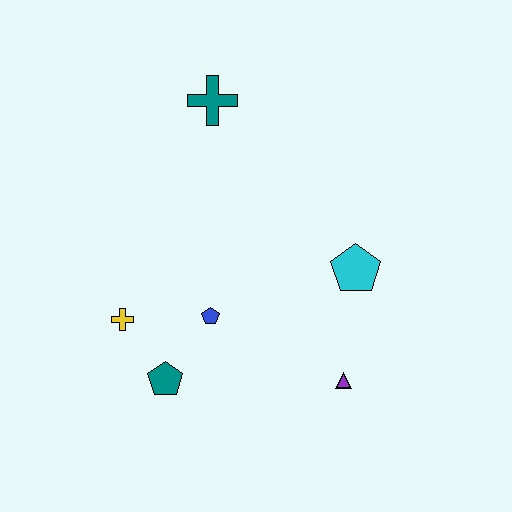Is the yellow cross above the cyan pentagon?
No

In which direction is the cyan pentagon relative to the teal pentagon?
The cyan pentagon is to the right of the teal pentagon.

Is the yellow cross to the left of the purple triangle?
Yes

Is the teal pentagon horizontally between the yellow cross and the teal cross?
Yes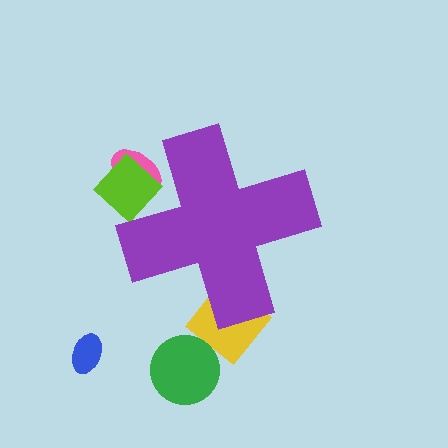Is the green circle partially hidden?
No, the green circle is fully visible.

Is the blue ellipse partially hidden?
No, the blue ellipse is fully visible.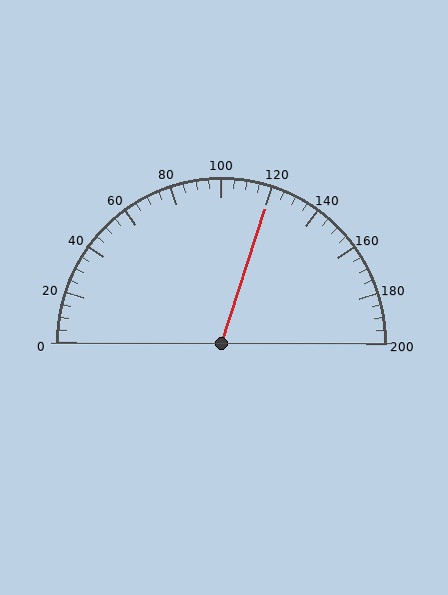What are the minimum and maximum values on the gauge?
The gauge ranges from 0 to 200.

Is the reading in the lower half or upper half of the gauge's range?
The reading is in the upper half of the range (0 to 200).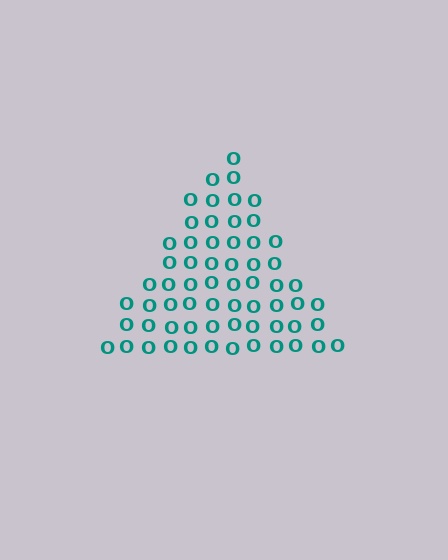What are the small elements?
The small elements are letter O's.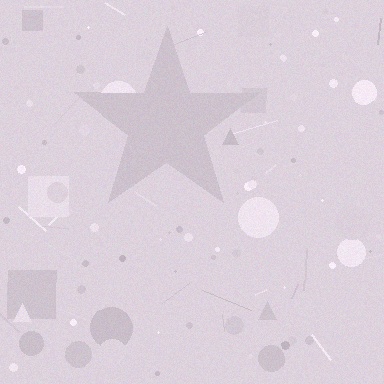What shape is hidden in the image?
A star is hidden in the image.